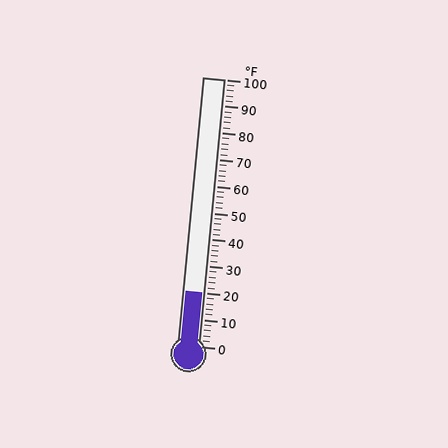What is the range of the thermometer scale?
The thermometer scale ranges from 0°F to 100°F.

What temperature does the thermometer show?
The thermometer shows approximately 20°F.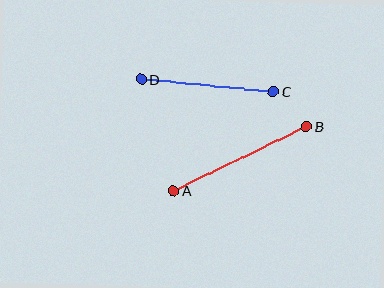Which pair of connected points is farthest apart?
Points A and B are farthest apart.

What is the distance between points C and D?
The distance is approximately 133 pixels.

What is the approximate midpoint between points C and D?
The midpoint is at approximately (207, 85) pixels.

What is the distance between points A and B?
The distance is approximately 147 pixels.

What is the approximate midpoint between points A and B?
The midpoint is at approximately (240, 159) pixels.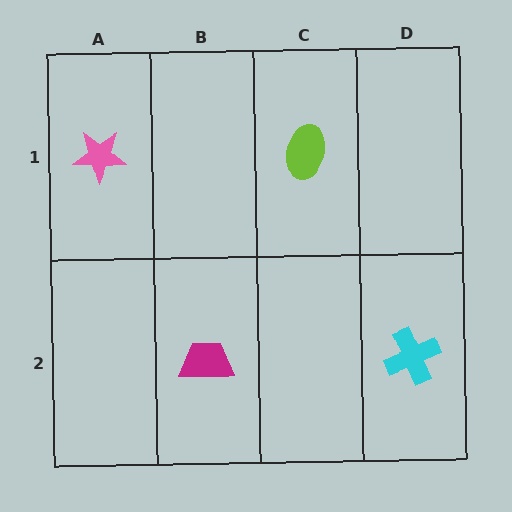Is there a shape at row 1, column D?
No, that cell is empty.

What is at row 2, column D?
A cyan cross.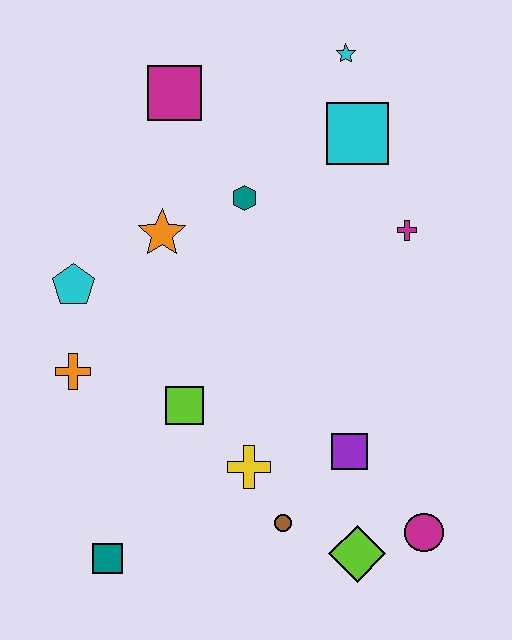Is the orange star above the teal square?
Yes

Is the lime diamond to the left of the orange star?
No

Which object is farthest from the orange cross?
The cyan star is farthest from the orange cross.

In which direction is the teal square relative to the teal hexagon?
The teal square is below the teal hexagon.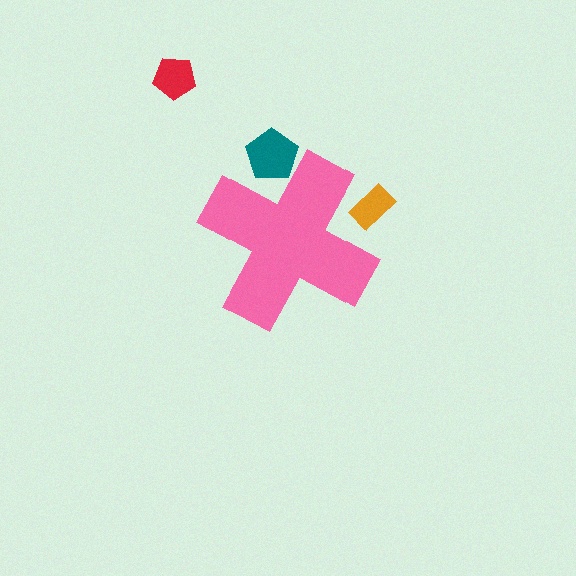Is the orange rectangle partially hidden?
Yes, the orange rectangle is partially hidden behind the pink cross.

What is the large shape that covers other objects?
A pink cross.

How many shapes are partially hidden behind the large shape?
2 shapes are partially hidden.